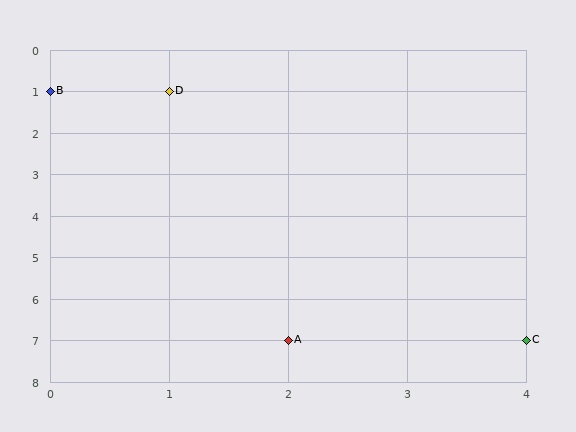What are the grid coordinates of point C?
Point C is at grid coordinates (4, 7).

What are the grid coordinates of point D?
Point D is at grid coordinates (1, 1).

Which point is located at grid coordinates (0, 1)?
Point B is at (0, 1).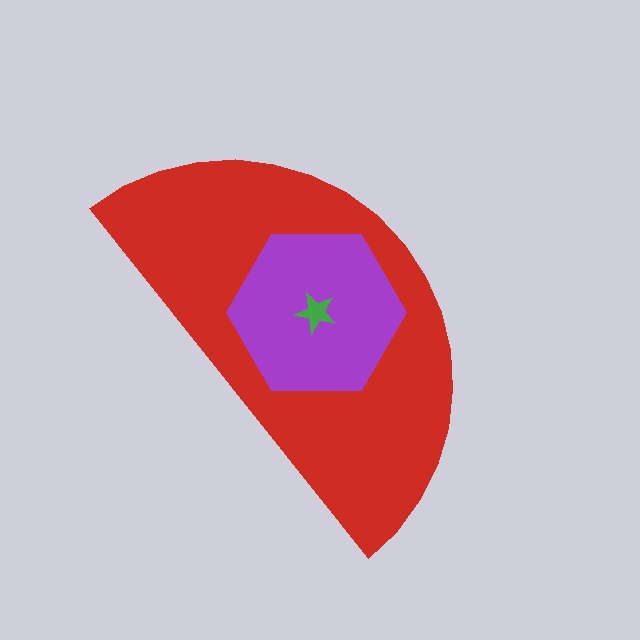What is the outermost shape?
The red semicircle.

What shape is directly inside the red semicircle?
The purple hexagon.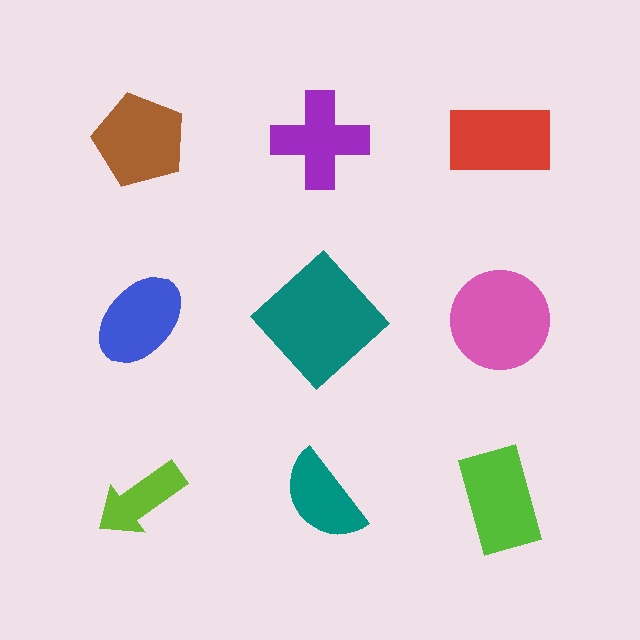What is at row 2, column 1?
A blue ellipse.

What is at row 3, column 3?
A lime rectangle.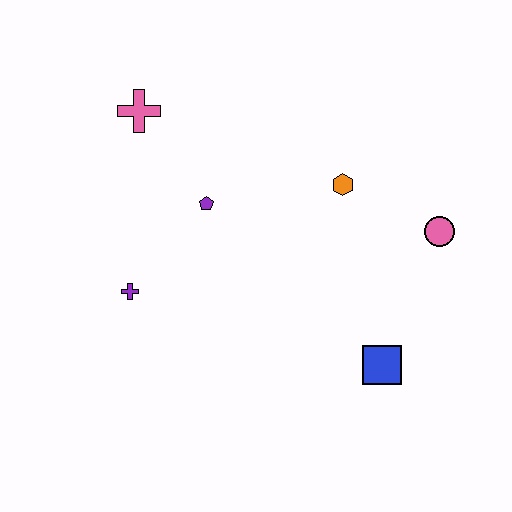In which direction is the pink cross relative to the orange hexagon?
The pink cross is to the left of the orange hexagon.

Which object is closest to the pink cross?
The purple pentagon is closest to the pink cross.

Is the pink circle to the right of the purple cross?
Yes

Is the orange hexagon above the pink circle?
Yes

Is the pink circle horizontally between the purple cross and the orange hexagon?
No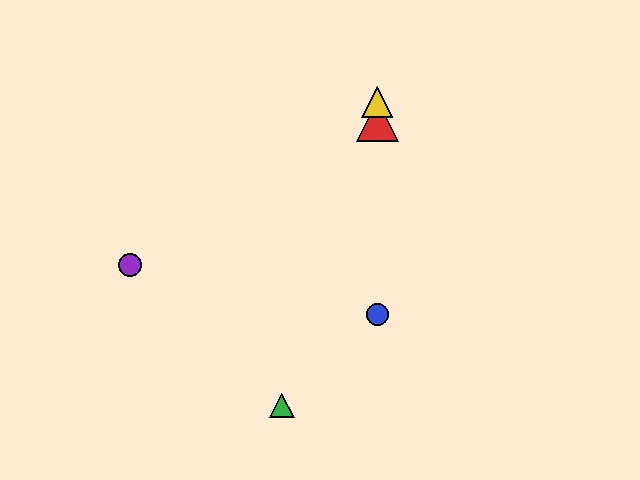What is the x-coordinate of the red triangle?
The red triangle is at x≈377.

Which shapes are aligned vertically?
The red triangle, the blue circle, the yellow triangle are aligned vertically.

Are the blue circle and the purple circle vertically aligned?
No, the blue circle is at x≈377 and the purple circle is at x≈130.